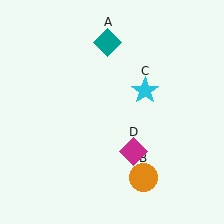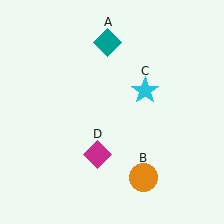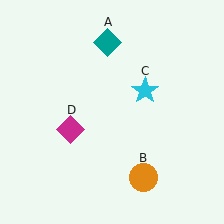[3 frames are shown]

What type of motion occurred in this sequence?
The magenta diamond (object D) rotated clockwise around the center of the scene.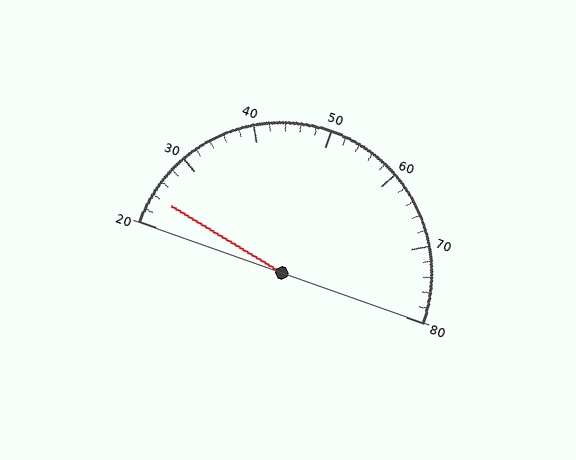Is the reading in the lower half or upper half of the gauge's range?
The reading is in the lower half of the range (20 to 80).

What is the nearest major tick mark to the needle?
The nearest major tick mark is 20.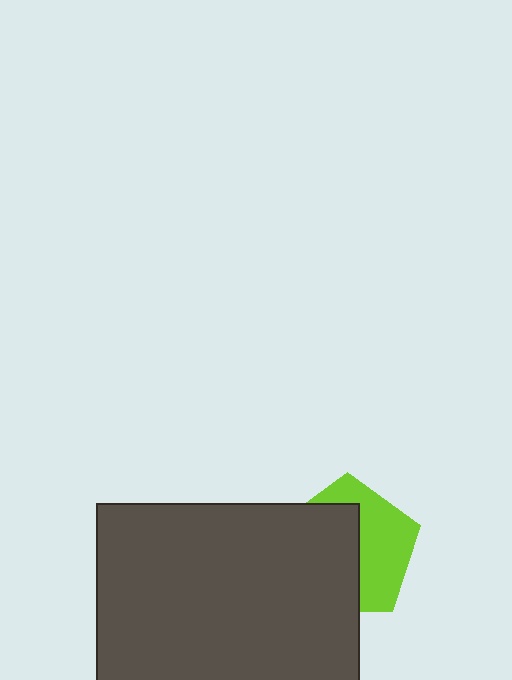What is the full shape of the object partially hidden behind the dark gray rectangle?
The partially hidden object is a lime pentagon.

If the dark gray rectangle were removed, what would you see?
You would see the complete lime pentagon.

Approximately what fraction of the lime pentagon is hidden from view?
Roughly 54% of the lime pentagon is hidden behind the dark gray rectangle.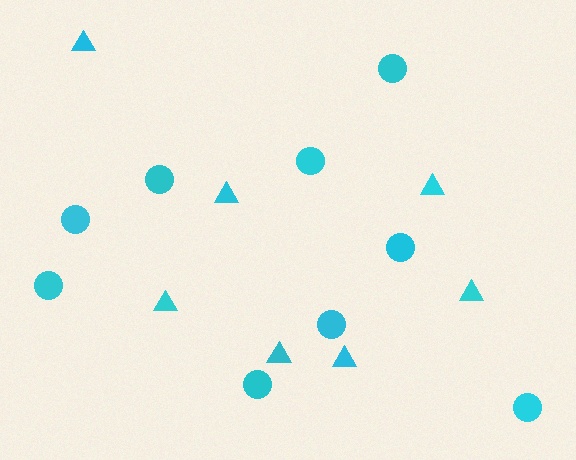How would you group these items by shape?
There are 2 groups: one group of circles (9) and one group of triangles (7).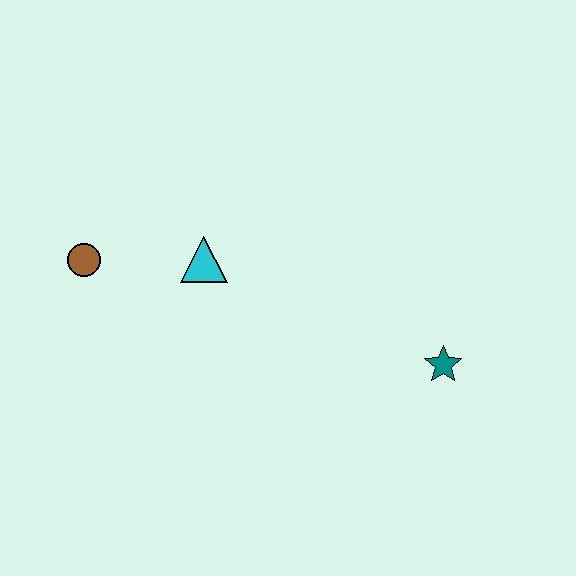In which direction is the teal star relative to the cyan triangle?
The teal star is to the right of the cyan triangle.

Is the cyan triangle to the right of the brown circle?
Yes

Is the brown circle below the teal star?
No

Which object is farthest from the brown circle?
The teal star is farthest from the brown circle.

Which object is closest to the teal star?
The cyan triangle is closest to the teal star.